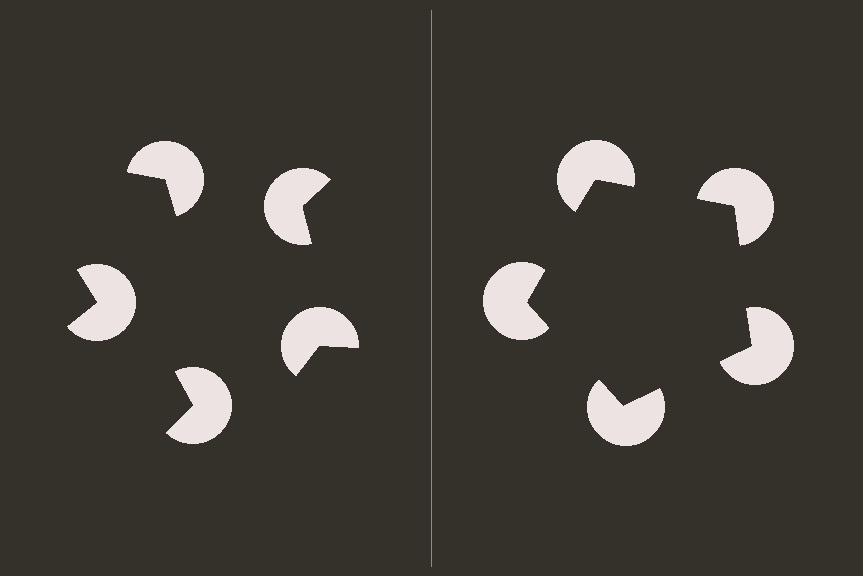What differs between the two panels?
The pac-man discs are positioned identically on both sides; only the wedge orientations differ. On the right they align to a pentagon; on the left they are misaligned.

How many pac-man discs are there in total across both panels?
10 — 5 on each side.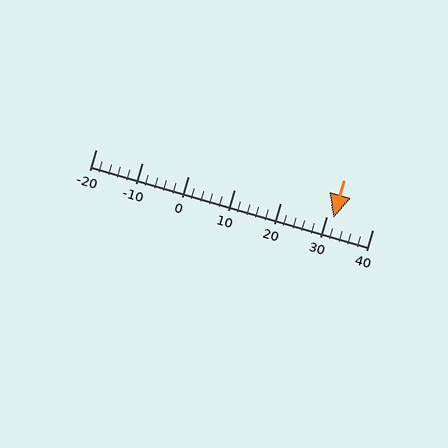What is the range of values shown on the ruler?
The ruler shows values from -20 to 40.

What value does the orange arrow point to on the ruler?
The orange arrow points to approximately 32.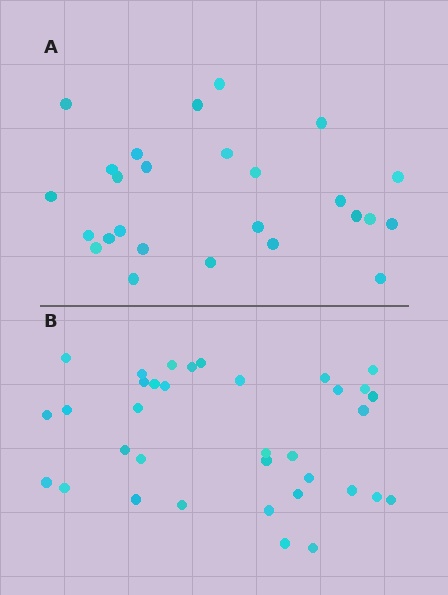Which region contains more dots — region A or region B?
Region B (the bottom region) has more dots.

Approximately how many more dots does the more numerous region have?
Region B has roughly 8 or so more dots than region A.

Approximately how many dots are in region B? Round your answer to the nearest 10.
About 40 dots. (The exact count is 35, which rounds to 40.)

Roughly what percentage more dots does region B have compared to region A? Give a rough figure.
About 35% more.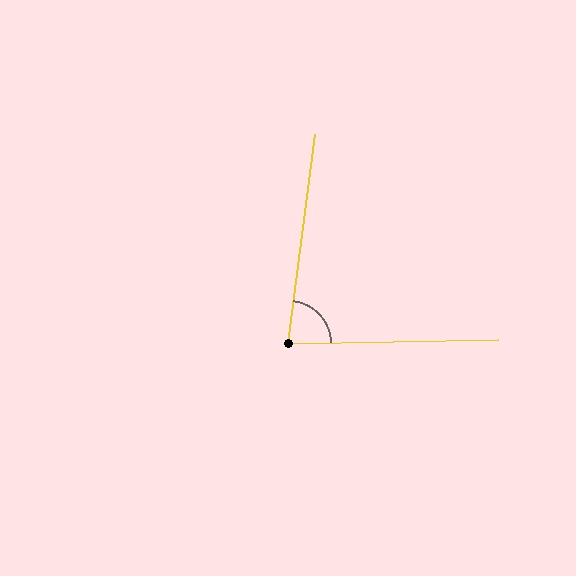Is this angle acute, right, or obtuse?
It is acute.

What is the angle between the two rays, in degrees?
Approximately 82 degrees.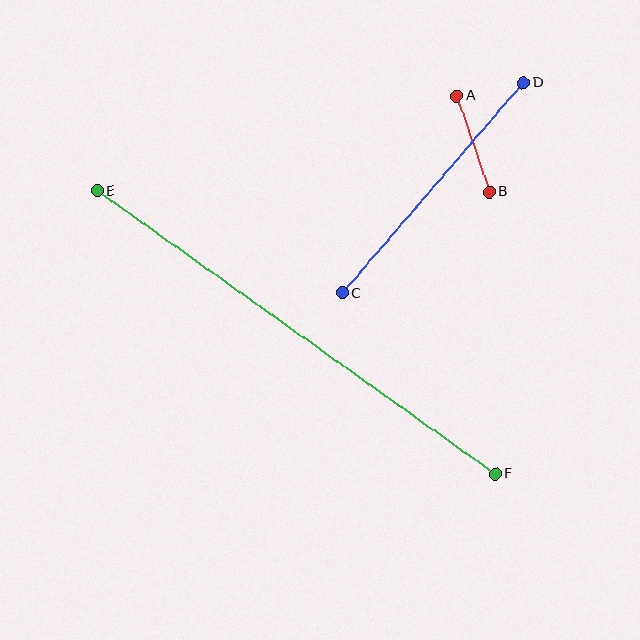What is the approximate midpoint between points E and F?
The midpoint is at approximately (296, 332) pixels.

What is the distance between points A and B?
The distance is approximately 101 pixels.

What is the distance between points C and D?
The distance is approximately 278 pixels.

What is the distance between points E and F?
The distance is approximately 488 pixels.